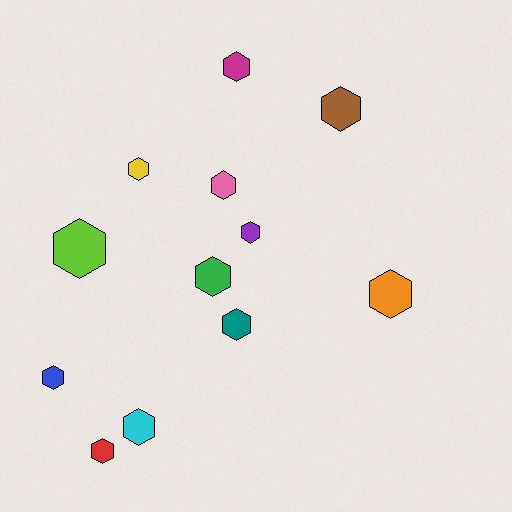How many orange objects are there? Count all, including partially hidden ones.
There is 1 orange object.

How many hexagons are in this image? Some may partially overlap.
There are 12 hexagons.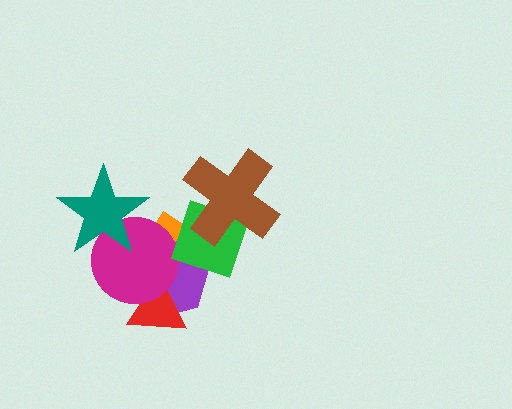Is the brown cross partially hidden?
No, no other shape covers it.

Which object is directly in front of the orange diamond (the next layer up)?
The purple hexagon is directly in front of the orange diamond.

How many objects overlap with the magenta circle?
4 objects overlap with the magenta circle.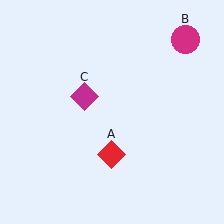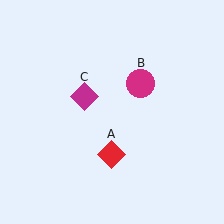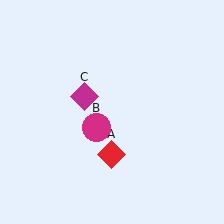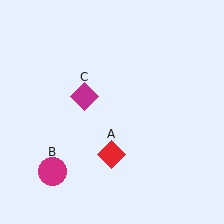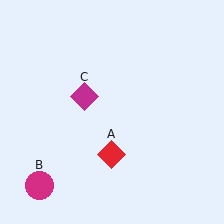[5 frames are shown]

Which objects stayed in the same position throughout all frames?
Red diamond (object A) and magenta diamond (object C) remained stationary.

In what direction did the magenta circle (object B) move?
The magenta circle (object B) moved down and to the left.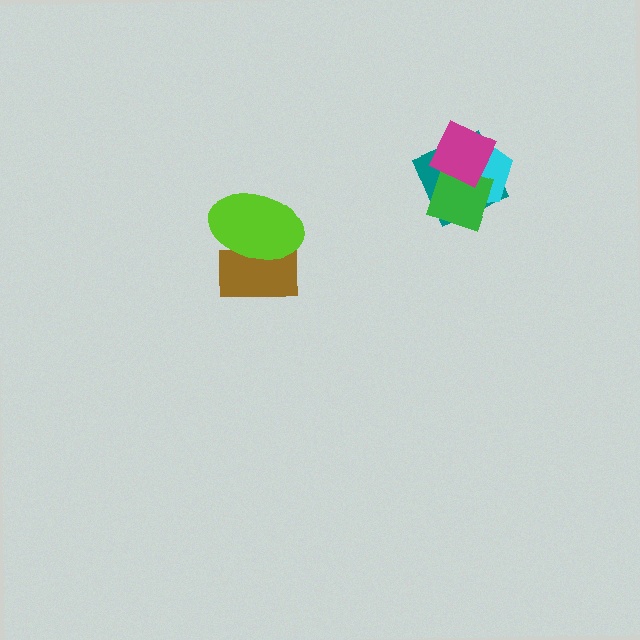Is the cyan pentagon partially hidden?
Yes, it is partially covered by another shape.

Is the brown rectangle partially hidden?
Yes, it is partially covered by another shape.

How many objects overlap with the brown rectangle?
1 object overlaps with the brown rectangle.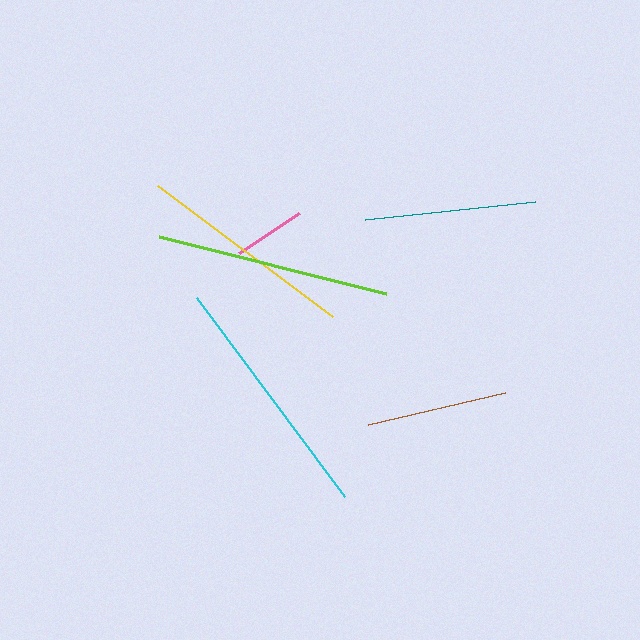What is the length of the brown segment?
The brown segment is approximately 140 pixels long.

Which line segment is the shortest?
The pink line is the shortest at approximately 72 pixels.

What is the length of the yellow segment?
The yellow segment is approximately 219 pixels long.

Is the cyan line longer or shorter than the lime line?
The cyan line is longer than the lime line.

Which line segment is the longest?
The cyan line is the longest at approximately 249 pixels.